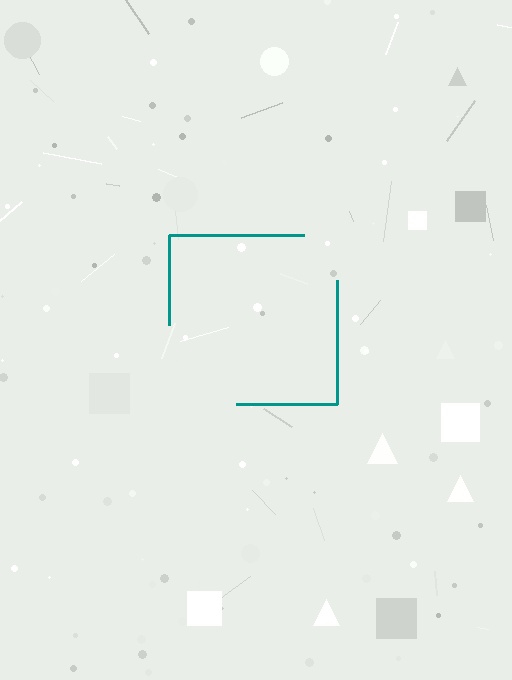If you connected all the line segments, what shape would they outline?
They would outline a square.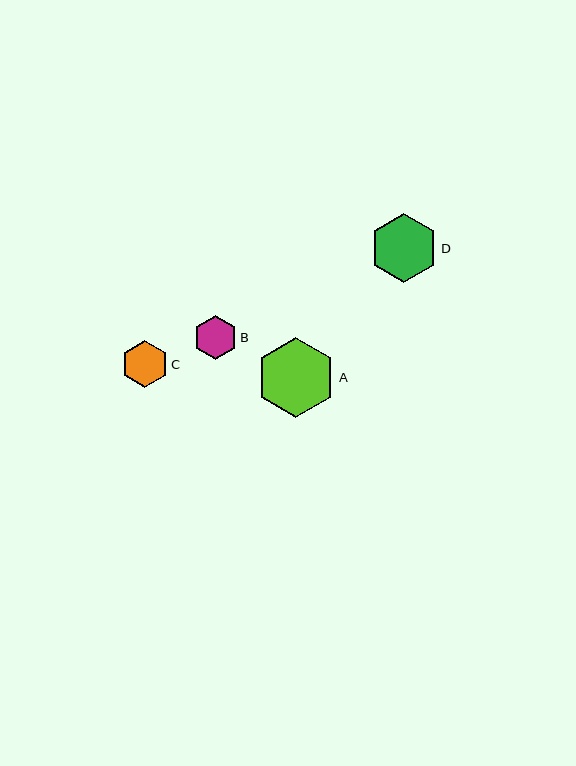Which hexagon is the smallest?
Hexagon B is the smallest with a size of approximately 44 pixels.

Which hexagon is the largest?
Hexagon A is the largest with a size of approximately 80 pixels.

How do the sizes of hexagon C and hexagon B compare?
Hexagon C and hexagon B are approximately the same size.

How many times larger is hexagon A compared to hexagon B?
Hexagon A is approximately 1.8 times the size of hexagon B.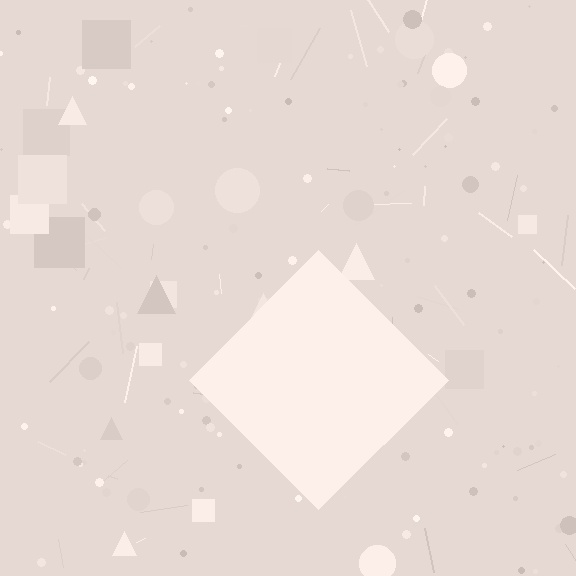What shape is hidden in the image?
A diamond is hidden in the image.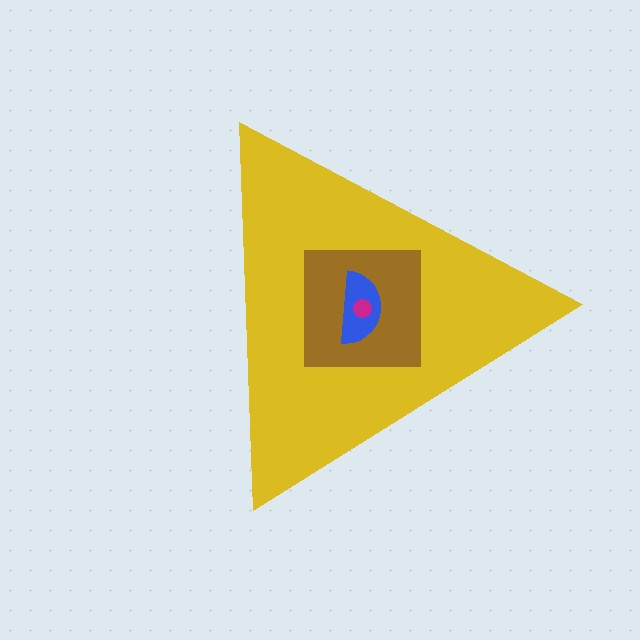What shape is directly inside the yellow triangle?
The brown square.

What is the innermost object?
The magenta circle.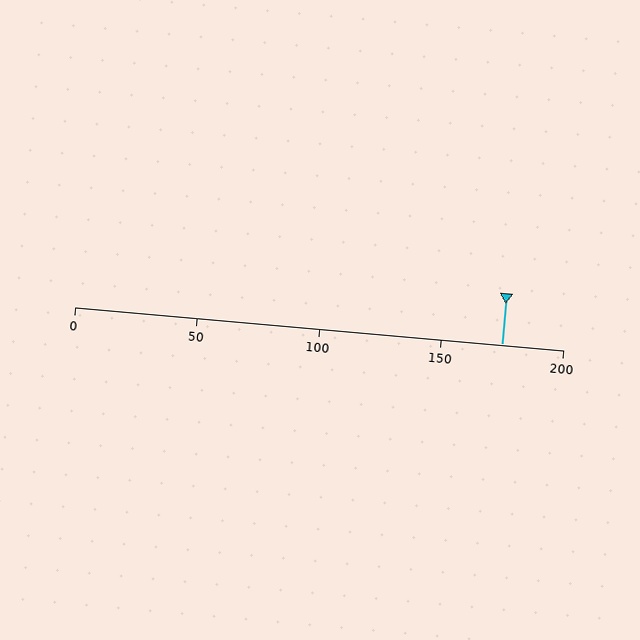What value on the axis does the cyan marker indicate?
The marker indicates approximately 175.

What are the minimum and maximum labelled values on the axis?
The axis runs from 0 to 200.